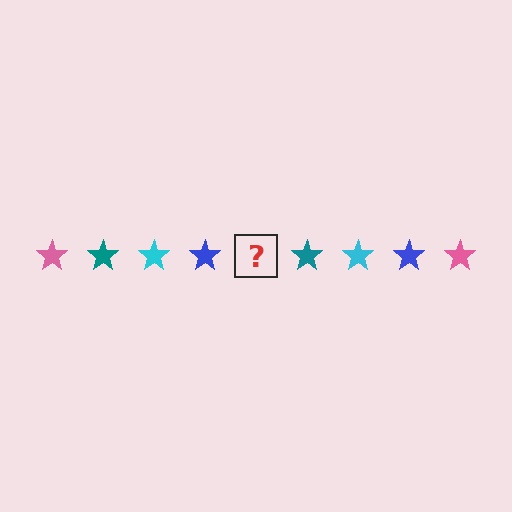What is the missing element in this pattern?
The missing element is a pink star.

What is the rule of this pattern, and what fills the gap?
The rule is that the pattern cycles through pink, teal, cyan, blue stars. The gap should be filled with a pink star.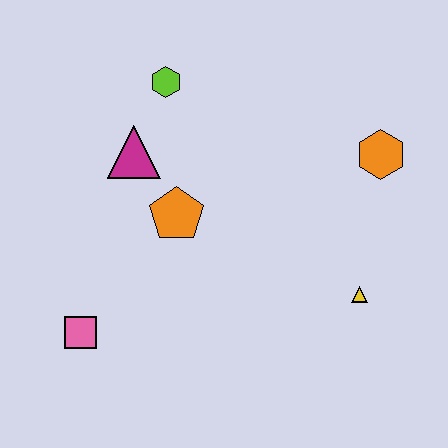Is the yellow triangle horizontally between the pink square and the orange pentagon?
No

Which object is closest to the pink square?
The orange pentagon is closest to the pink square.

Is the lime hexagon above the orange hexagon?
Yes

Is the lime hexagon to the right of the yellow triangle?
No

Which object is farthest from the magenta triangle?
The yellow triangle is farthest from the magenta triangle.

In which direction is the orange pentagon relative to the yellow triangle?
The orange pentagon is to the left of the yellow triangle.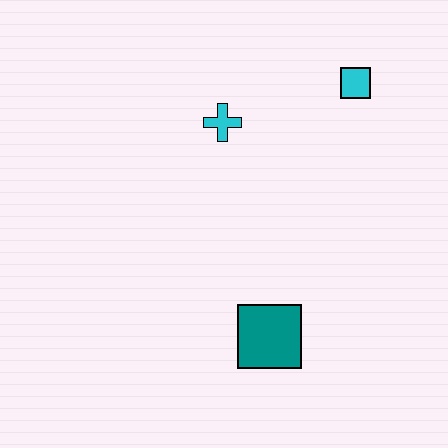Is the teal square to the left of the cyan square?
Yes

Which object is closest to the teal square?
The cyan cross is closest to the teal square.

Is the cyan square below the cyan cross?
No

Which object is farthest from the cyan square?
The teal square is farthest from the cyan square.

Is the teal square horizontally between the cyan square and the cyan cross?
Yes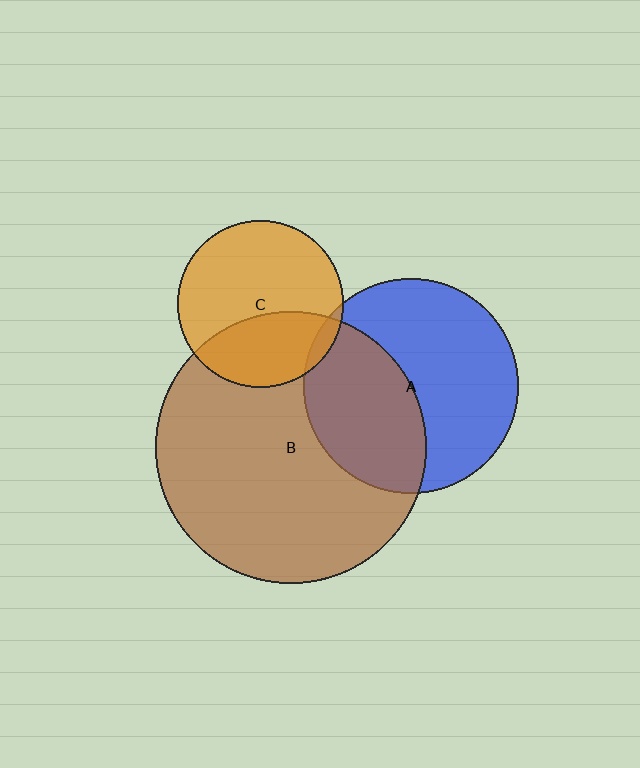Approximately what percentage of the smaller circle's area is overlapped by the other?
Approximately 35%.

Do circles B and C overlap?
Yes.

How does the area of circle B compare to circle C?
Approximately 2.7 times.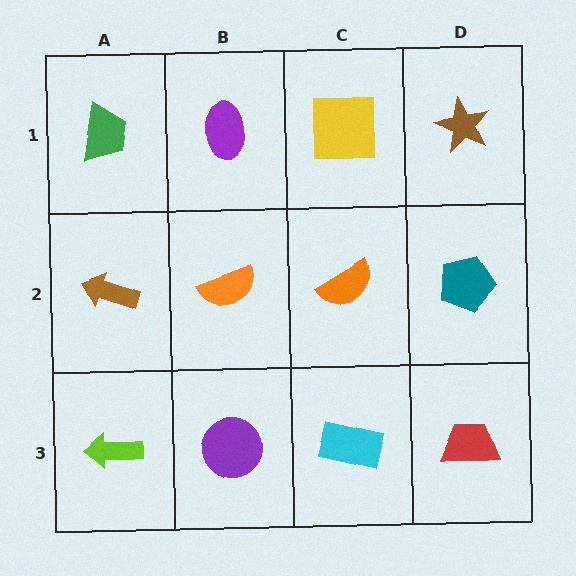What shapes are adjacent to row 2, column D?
A brown star (row 1, column D), a red trapezoid (row 3, column D), an orange semicircle (row 2, column C).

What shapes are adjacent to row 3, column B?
An orange semicircle (row 2, column B), a lime arrow (row 3, column A), a cyan rectangle (row 3, column C).